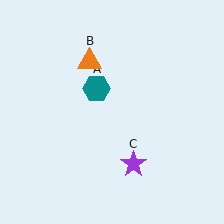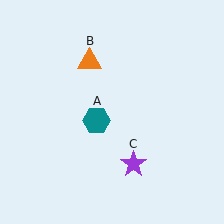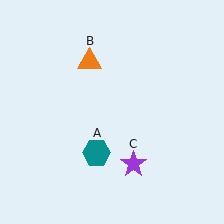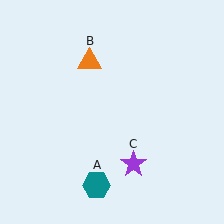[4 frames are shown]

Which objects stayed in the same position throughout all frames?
Orange triangle (object B) and purple star (object C) remained stationary.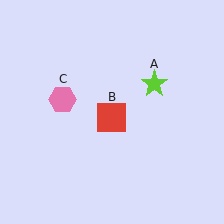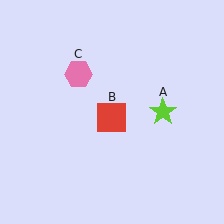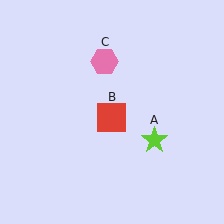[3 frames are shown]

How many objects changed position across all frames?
2 objects changed position: lime star (object A), pink hexagon (object C).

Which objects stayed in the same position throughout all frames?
Red square (object B) remained stationary.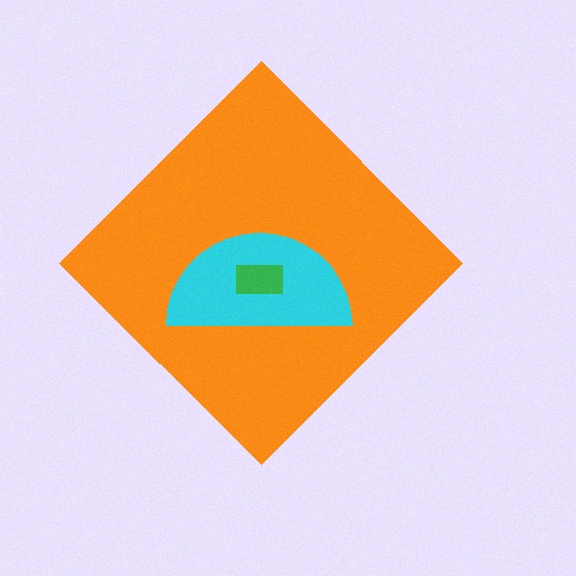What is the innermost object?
The green rectangle.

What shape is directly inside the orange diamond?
The cyan semicircle.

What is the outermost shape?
The orange diamond.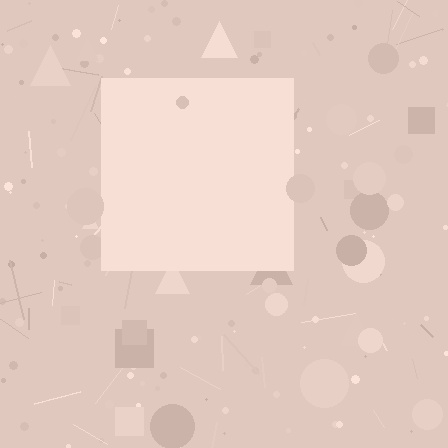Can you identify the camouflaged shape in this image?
The camouflaged shape is a square.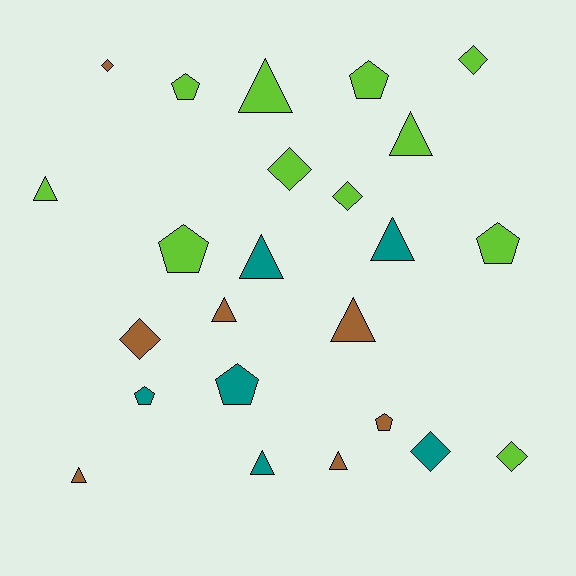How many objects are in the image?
There are 24 objects.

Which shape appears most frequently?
Triangle, with 10 objects.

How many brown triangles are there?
There are 4 brown triangles.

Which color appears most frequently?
Lime, with 11 objects.